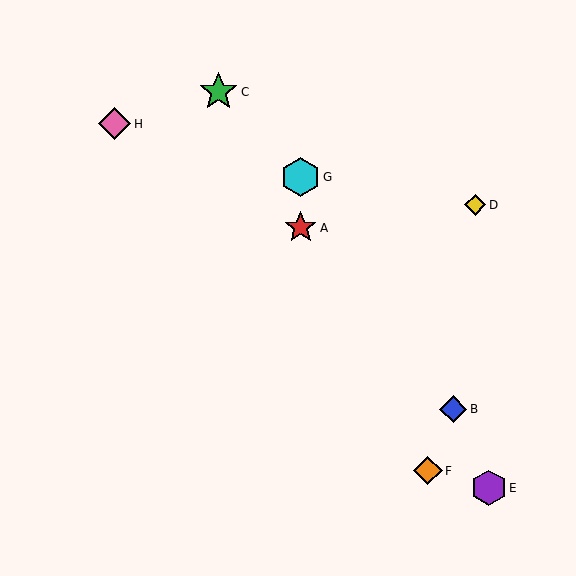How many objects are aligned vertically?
2 objects (A, G) are aligned vertically.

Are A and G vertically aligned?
Yes, both are at x≈301.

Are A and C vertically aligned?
No, A is at x≈301 and C is at x≈219.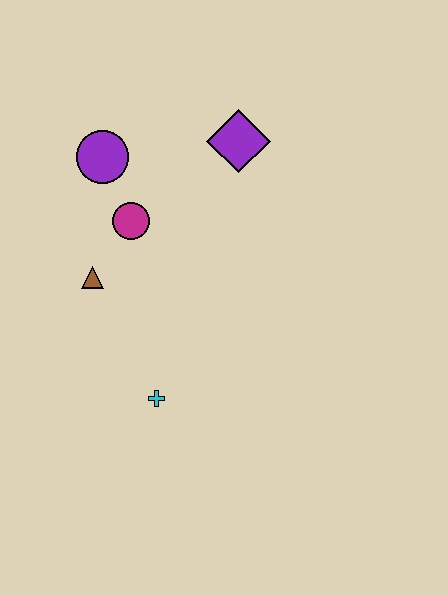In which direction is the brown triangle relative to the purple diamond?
The brown triangle is to the left of the purple diamond.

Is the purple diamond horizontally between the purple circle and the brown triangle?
No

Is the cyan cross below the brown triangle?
Yes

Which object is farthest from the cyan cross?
The purple diamond is farthest from the cyan cross.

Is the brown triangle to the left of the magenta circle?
Yes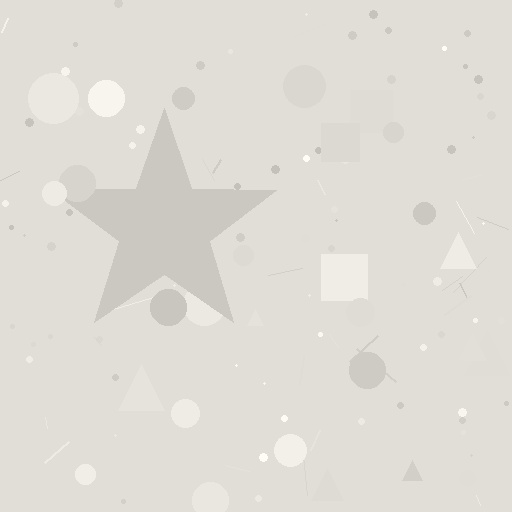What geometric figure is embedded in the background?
A star is embedded in the background.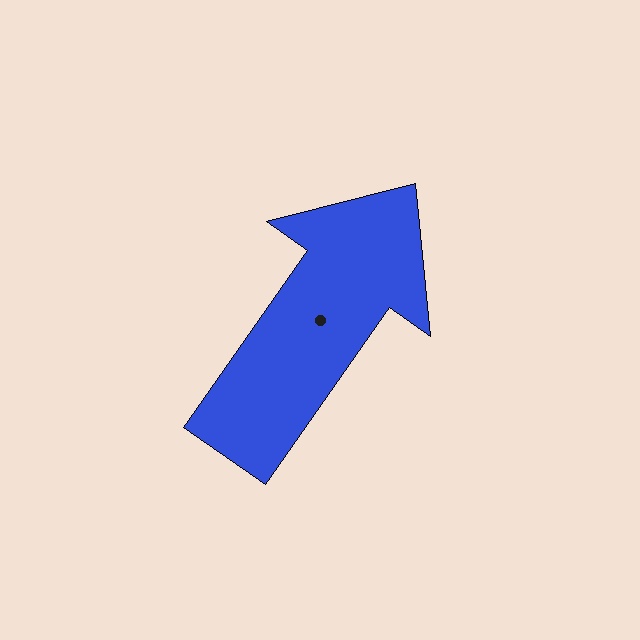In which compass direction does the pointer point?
Northeast.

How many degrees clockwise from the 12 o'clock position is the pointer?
Approximately 35 degrees.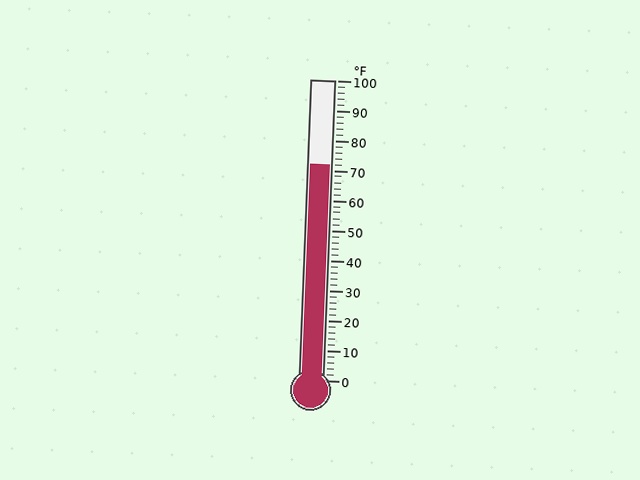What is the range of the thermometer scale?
The thermometer scale ranges from 0°F to 100°F.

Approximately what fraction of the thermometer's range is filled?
The thermometer is filled to approximately 70% of its range.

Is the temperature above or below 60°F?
The temperature is above 60°F.